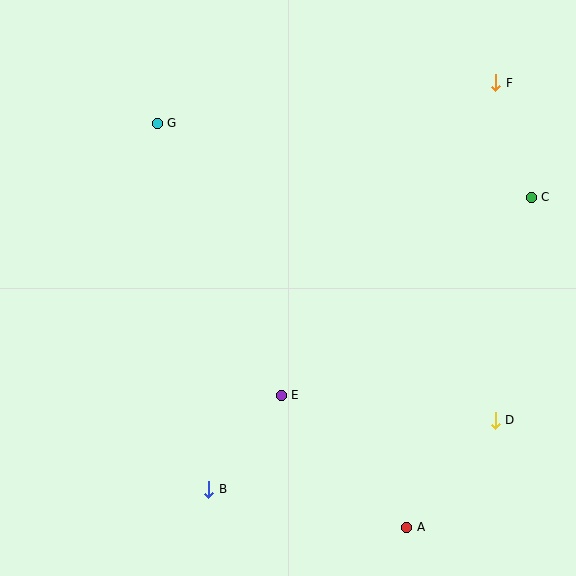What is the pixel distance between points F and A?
The distance between F and A is 453 pixels.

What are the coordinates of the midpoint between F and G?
The midpoint between F and G is at (326, 103).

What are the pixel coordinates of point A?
Point A is at (407, 527).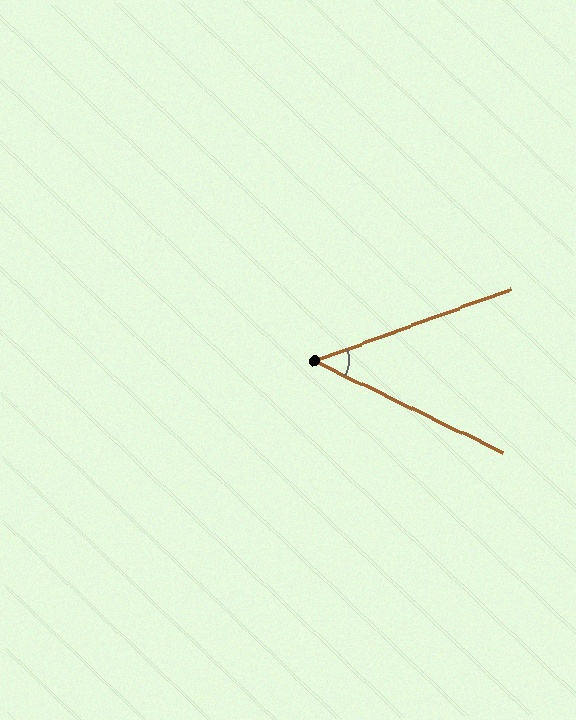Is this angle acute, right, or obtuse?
It is acute.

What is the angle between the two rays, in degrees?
Approximately 46 degrees.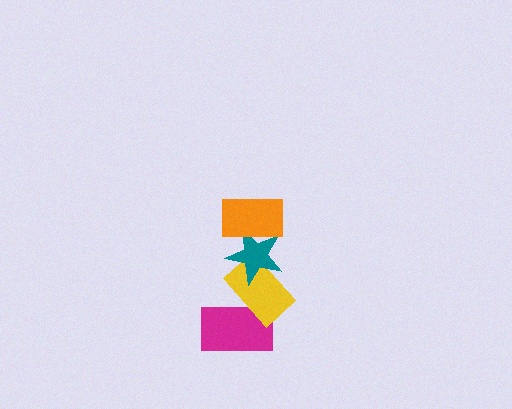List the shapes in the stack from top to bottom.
From top to bottom: the orange rectangle, the teal star, the yellow rectangle, the magenta rectangle.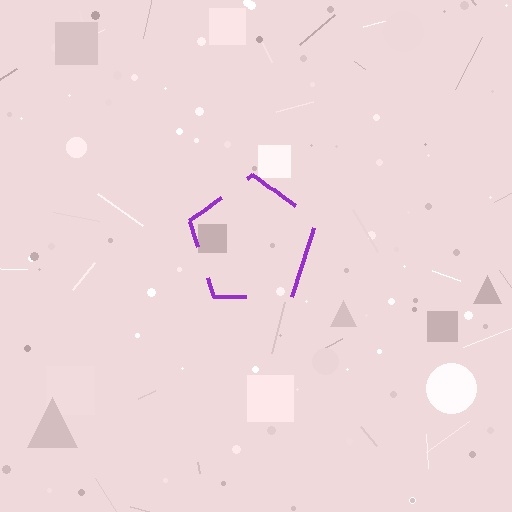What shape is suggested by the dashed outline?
The dashed outline suggests a pentagon.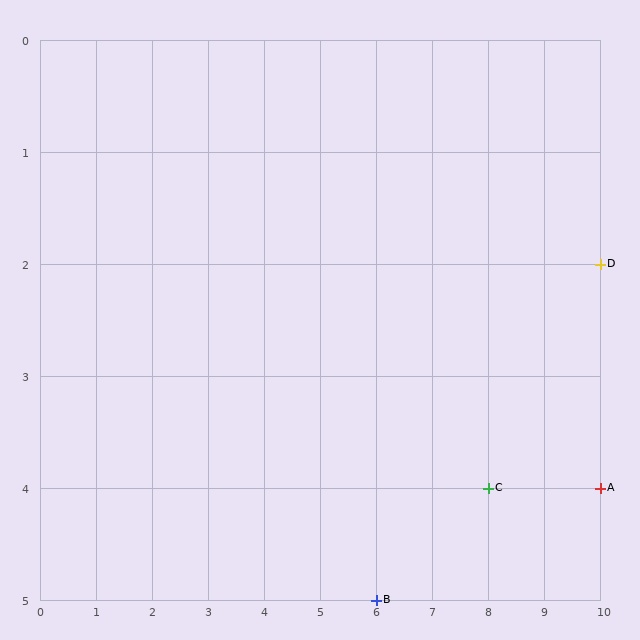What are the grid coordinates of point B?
Point B is at grid coordinates (6, 5).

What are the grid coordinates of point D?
Point D is at grid coordinates (10, 2).